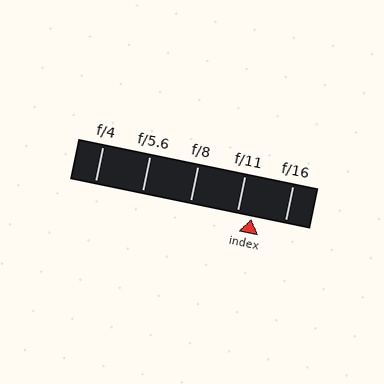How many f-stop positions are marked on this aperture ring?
There are 5 f-stop positions marked.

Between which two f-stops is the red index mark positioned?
The index mark is between f/11 and f/16.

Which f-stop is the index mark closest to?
The index mark is closest to f/11.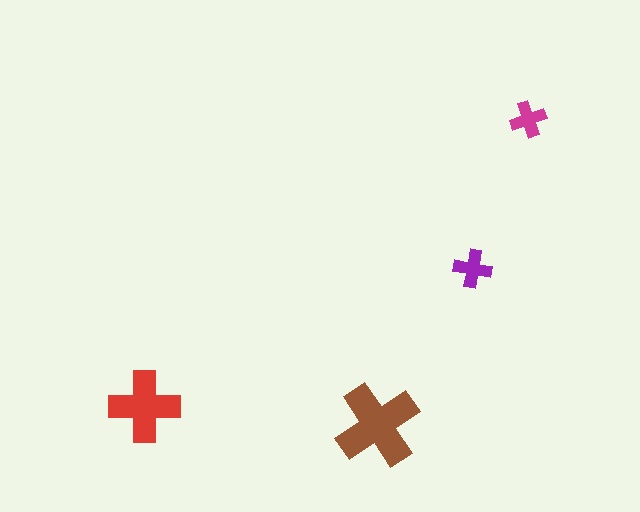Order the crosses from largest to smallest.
the brown one, the red one, the purple one, the magenta one.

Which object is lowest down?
The brown cross is bottommost.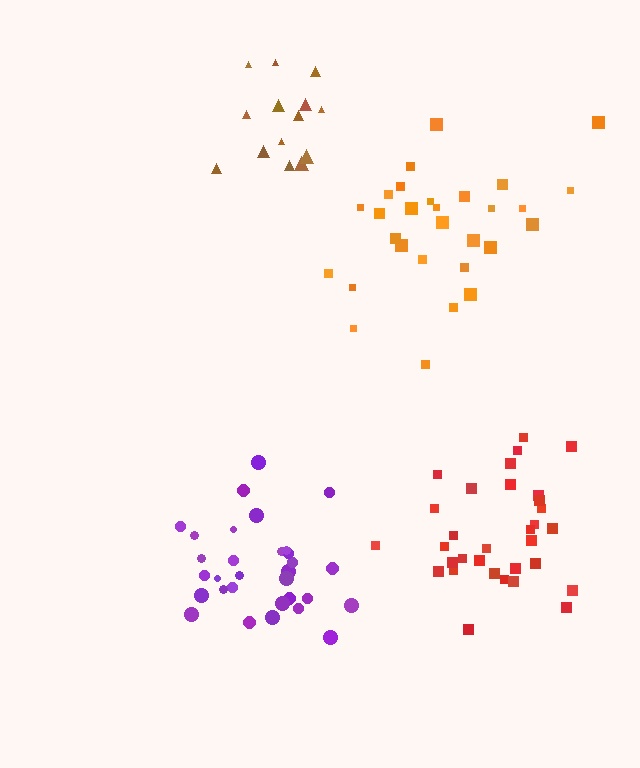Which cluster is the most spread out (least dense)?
Orange.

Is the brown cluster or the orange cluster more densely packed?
Brown.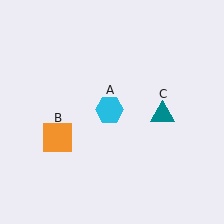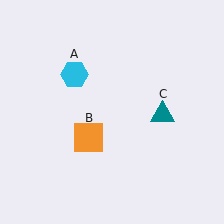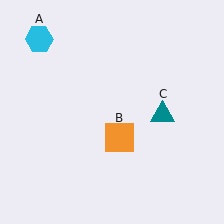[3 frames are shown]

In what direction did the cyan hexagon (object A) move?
The cyan hexagon (object A) moved up and to the left.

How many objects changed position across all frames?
2 objects changed position: cyan hexagon (object A), orange square (object B).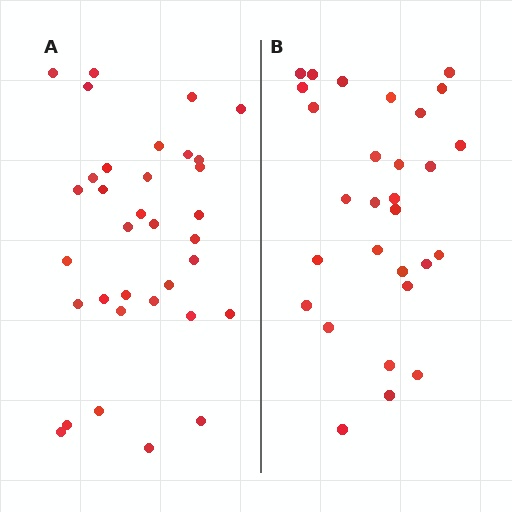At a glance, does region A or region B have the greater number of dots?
Region A (the left region) has more dots.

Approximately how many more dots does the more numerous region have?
Region A has about 5 more dots than region B.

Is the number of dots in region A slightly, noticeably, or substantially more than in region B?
Region A has only slightly more — the two regions are fairly close. The ratio is roughly 1.2 to 1.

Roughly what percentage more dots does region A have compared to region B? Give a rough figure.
About 15% more.